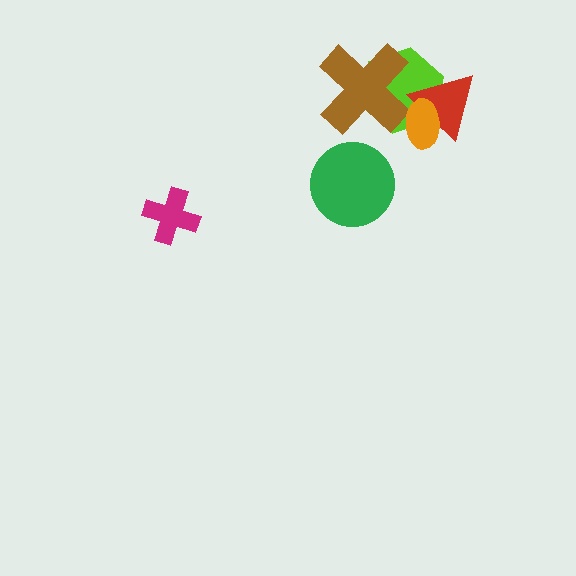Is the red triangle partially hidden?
Yes, it is partially covered by another shape.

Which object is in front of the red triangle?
The orange ellipse is in front of the red triangle.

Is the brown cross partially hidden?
No, no other shape covers it.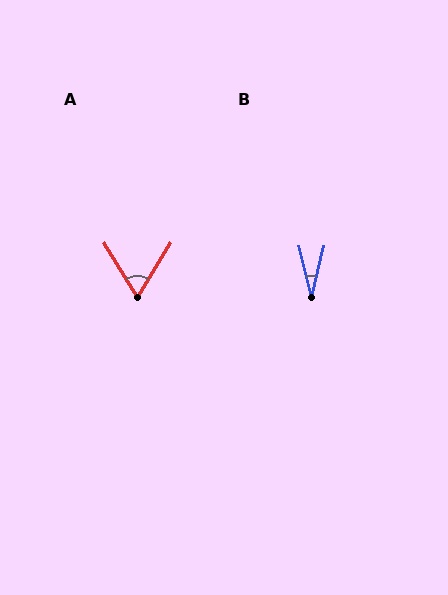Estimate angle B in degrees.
Approximately 27 degrees.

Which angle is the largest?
A, at approximately 63 degrees.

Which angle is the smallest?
B, at approximately 27 degrees.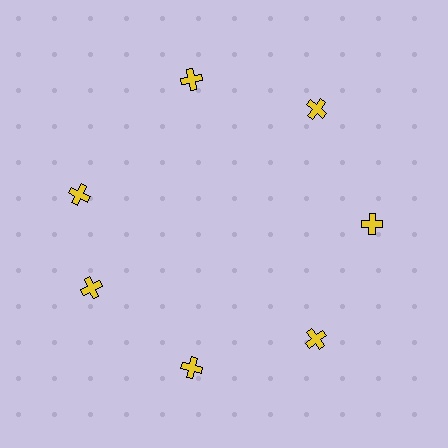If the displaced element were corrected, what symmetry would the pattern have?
It would have 7-fold rotational symmetry — the pattern would map onto itself every 51 degrees.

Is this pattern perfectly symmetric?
No. The 7 yellow crosses are arranged in a ring, but one element near the 10 o'clock position is rotated out of alignment along the ring, breaking the 7-fold rotational symmetry.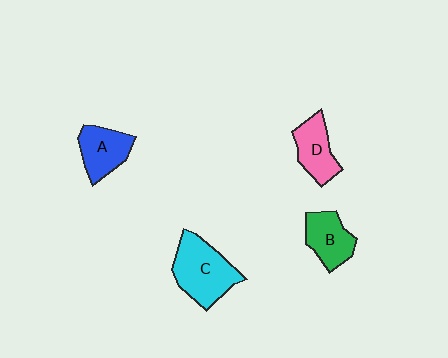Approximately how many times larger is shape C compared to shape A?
Approximately 1.5 times.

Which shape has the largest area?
Shape C (cyan).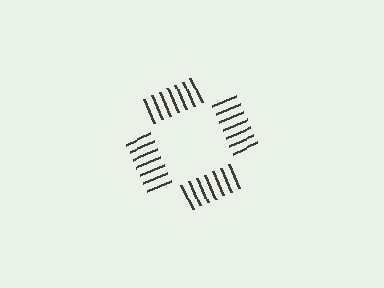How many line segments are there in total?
28 — 7 along each of the 4 edges.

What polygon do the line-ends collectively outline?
An illusory square — the line segments terminate on its edges but no continuous stroke is drawn.